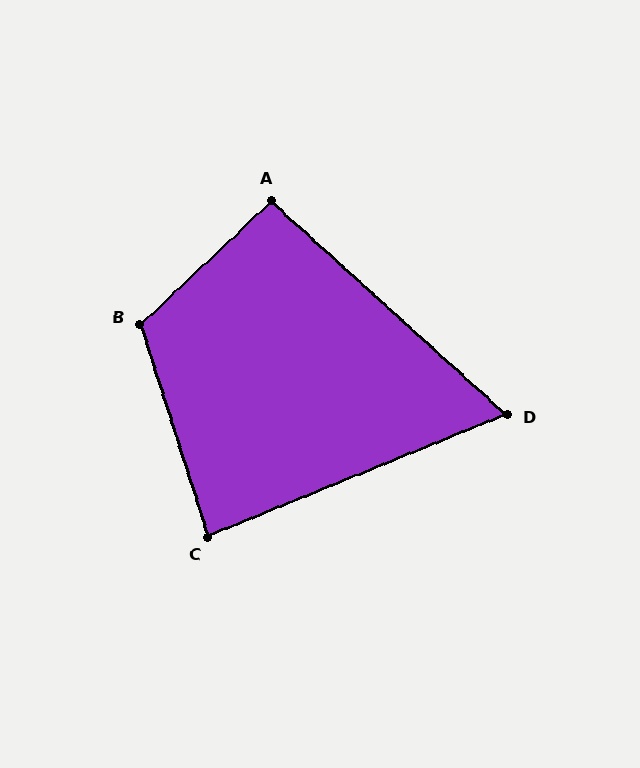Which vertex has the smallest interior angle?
D, at approximately 65 degrees.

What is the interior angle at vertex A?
Approximately 94 degrees (approximately right).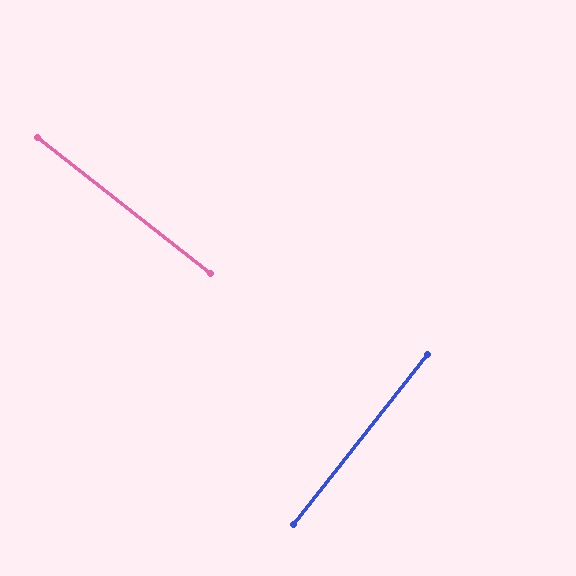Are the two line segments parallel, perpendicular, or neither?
Perpendicular — they meet at approximately 90°.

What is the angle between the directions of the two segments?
Approximately 90 degrees.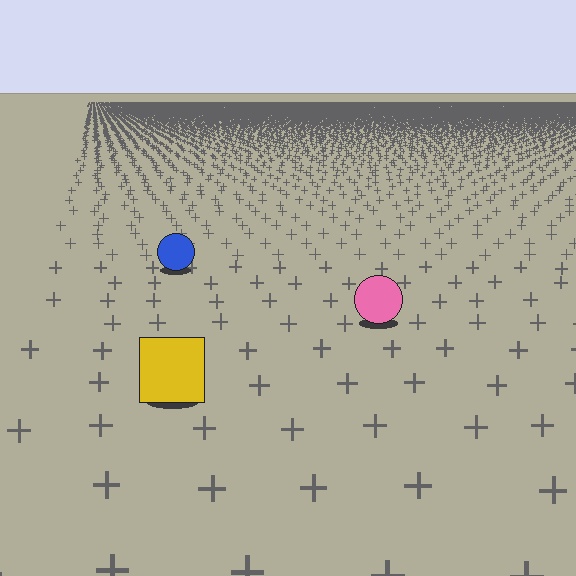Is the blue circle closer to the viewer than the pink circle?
No. The pink circle is closer — you can tell from the texture gradient: the ground texture is coarser near it.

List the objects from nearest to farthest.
From nearest to farthest: the yellow square, the pink circle, the blue circle.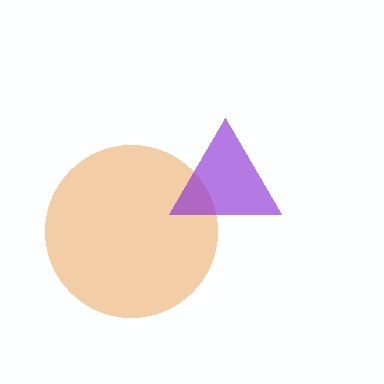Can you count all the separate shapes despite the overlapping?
Yes, there are 2 separate shapes.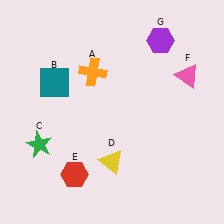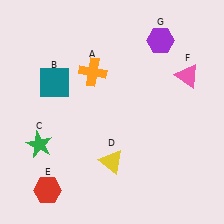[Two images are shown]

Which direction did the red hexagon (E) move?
The red hexagon (E) moved left.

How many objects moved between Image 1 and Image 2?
1 object moved between the two images.